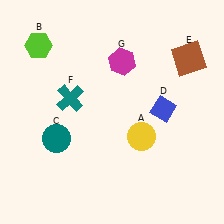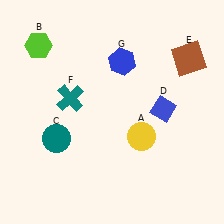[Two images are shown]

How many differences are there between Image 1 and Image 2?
There is 1 difference between the two images.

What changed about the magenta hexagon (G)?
In Image 1, G is magenta. In Image 2, it changed to blue.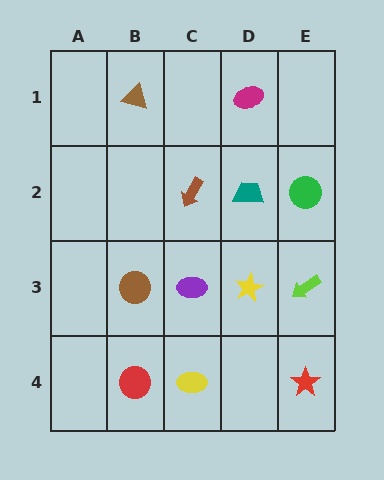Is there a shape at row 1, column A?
No, that cell is empty.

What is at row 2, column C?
A brown arrow.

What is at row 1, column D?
A magenta ellipse.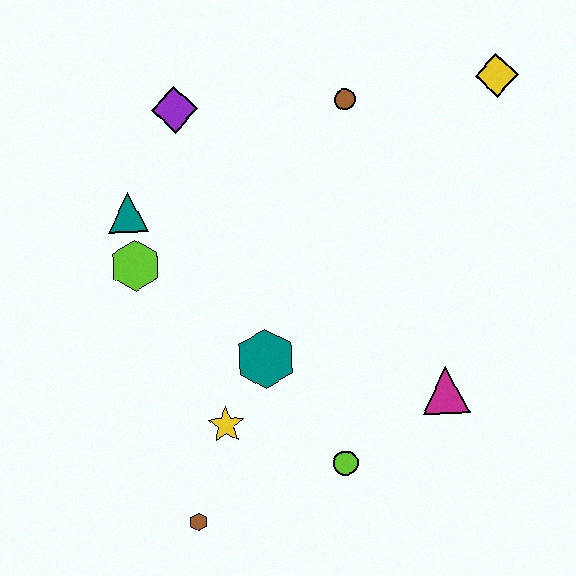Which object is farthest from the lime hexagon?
The yellow diamond is farthest from the lime hexagon.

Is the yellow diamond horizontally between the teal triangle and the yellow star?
No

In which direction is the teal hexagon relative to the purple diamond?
The teal hexagon is below the purple diamond.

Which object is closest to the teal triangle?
The lime hexagon is closest to the teal triangle.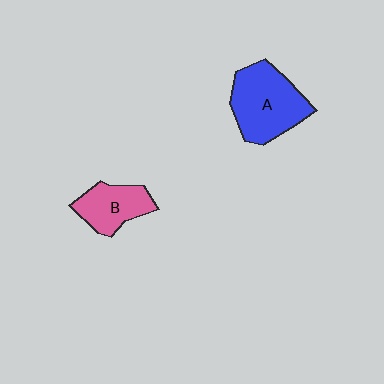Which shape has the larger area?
Shape A (blue).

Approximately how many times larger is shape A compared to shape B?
Approximately 1.6 times.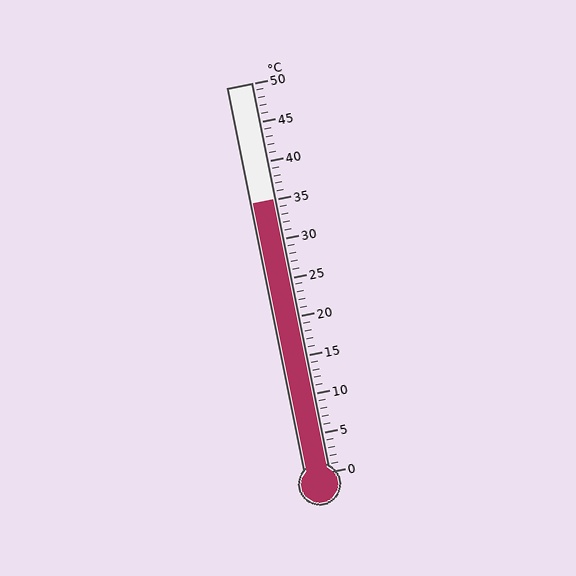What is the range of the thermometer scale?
The thermometer scale ranges from 0°C to 50°C.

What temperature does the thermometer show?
The thermometer shows approximately 35°C.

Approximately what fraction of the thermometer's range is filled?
The thermometer is filled to approximately 70% of its range.